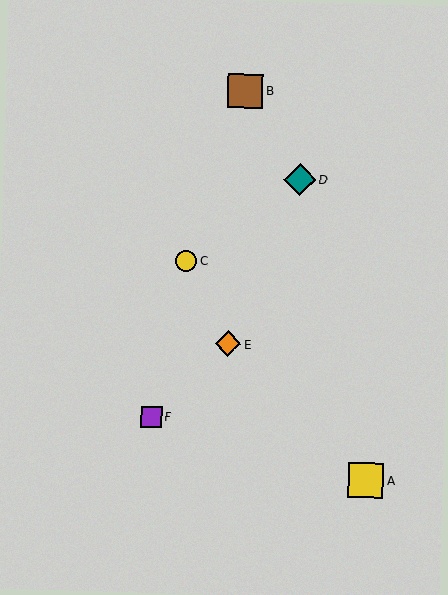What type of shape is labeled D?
Shape D is a teal diamond.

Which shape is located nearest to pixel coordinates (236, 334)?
The orange diamond (labeled E) at (228, 344) is nearest to that location.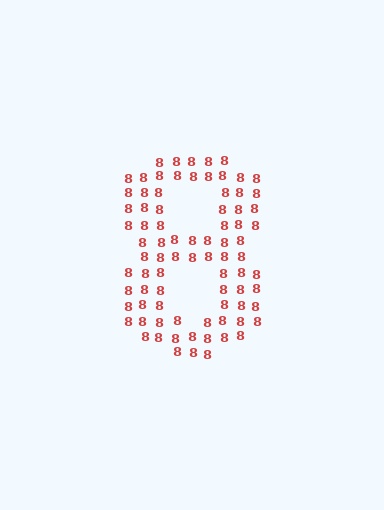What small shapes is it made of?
It is made of small digit 8's.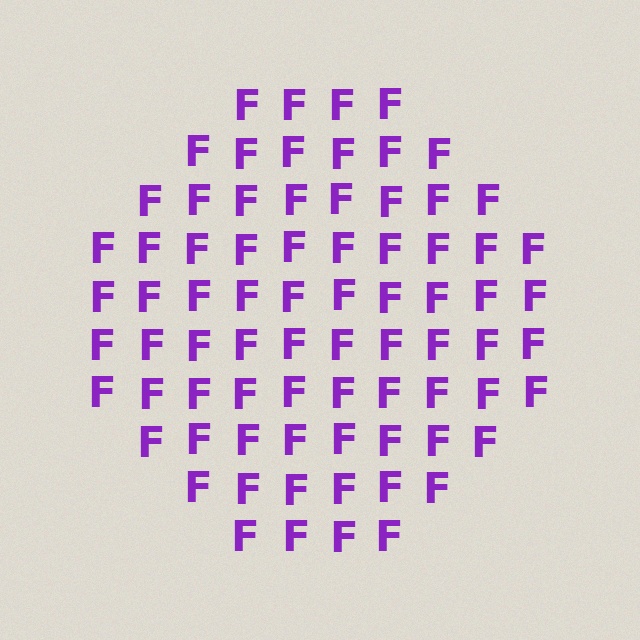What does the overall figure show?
The overall figure shows a circle.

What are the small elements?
The small elements are letter F's.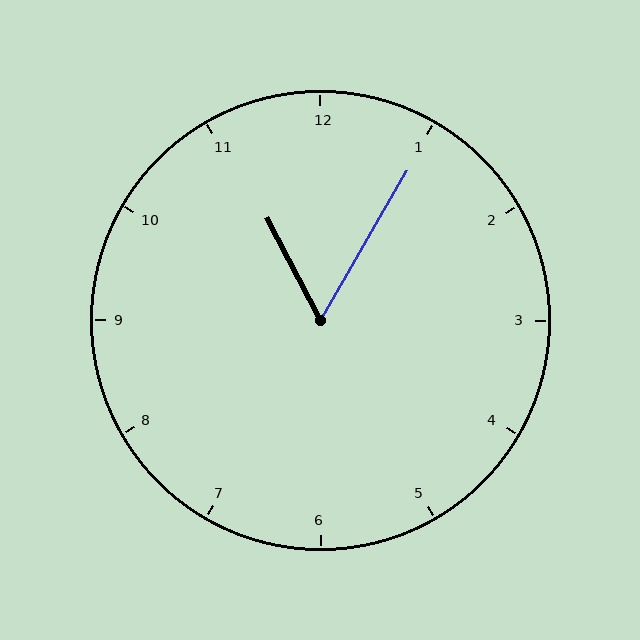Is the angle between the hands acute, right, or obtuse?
It is acute.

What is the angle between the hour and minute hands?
Approximately 58 degrees.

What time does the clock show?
11:05.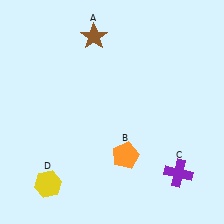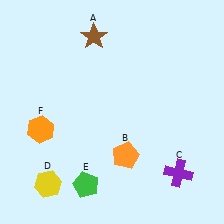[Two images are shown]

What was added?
A green pentagon (E), an orange hexagon (F) were added in Image 2.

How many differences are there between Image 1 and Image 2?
There are 2 differences between the two images.